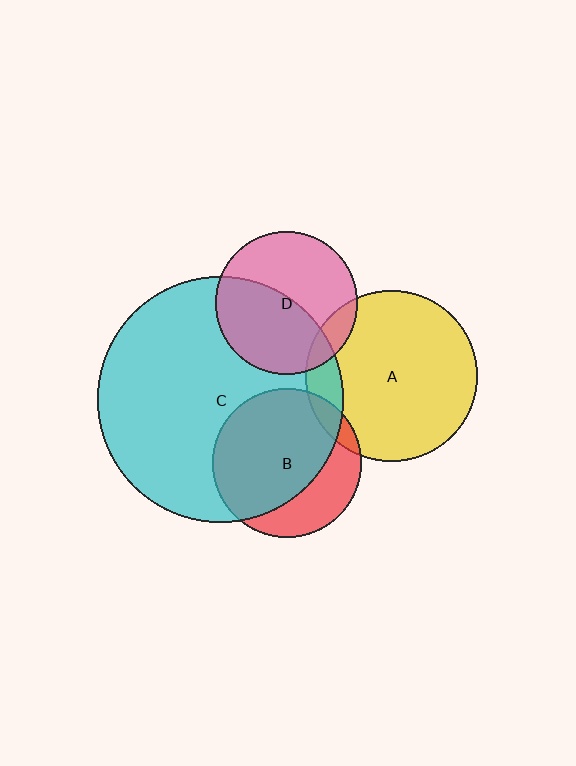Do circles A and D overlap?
Yes.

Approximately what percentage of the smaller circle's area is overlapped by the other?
Approximately 10%.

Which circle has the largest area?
Circle C (cyan).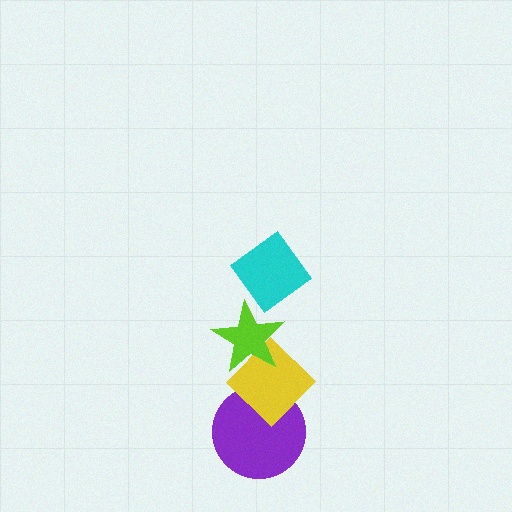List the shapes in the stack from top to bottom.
From top to bottom: the cyan diamond, the lime star, the yellow diamond, the purple circle.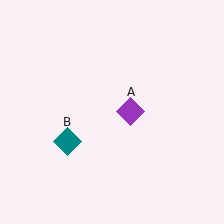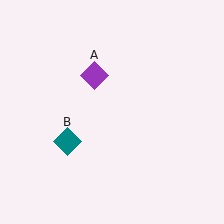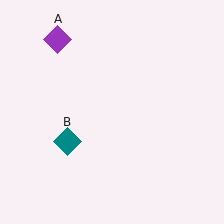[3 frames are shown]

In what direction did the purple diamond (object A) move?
The purple diamond (object A) moved up and to the left.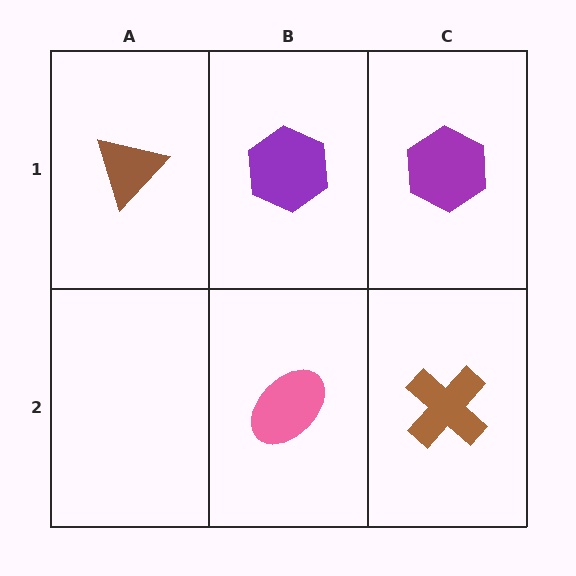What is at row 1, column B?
A purple hexagon.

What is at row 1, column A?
A brown triangle.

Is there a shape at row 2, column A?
No, that cell is empty.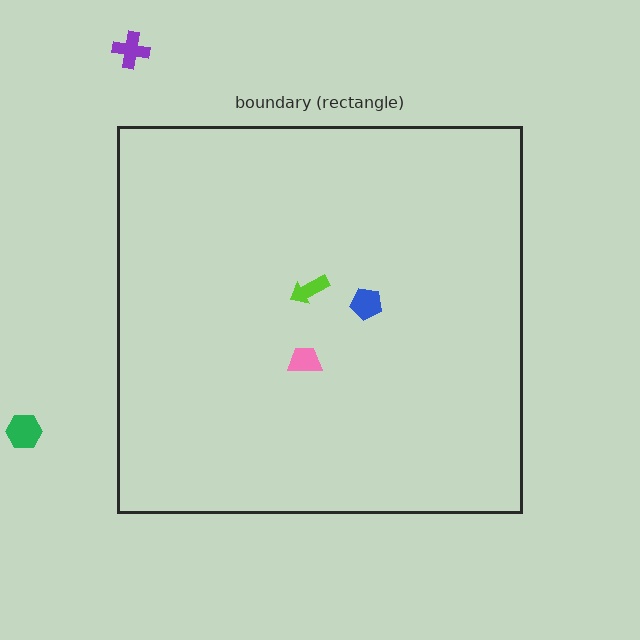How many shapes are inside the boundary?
3 inside, 2 outside.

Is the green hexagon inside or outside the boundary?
Outside.